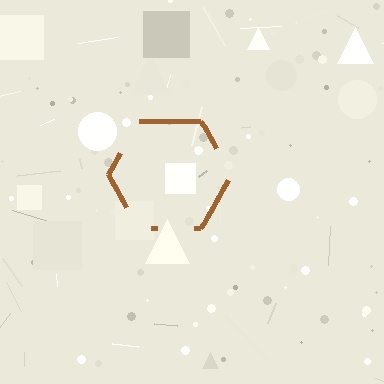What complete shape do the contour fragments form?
The contour fragments form a hexagon.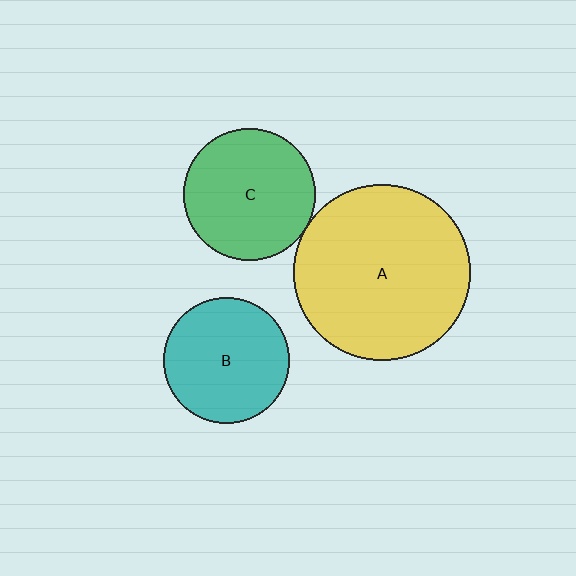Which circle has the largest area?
Circle A (yellow).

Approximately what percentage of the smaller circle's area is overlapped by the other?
Approximately 5%.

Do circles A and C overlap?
Yes.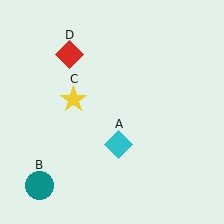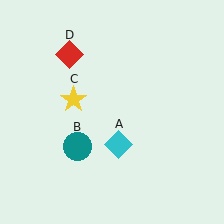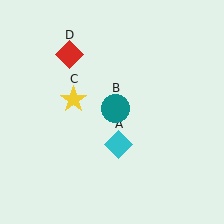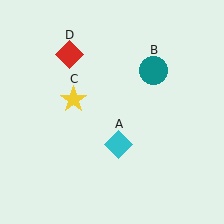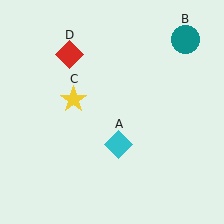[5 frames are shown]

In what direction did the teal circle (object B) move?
The teal circle (object B) moved up and to the right.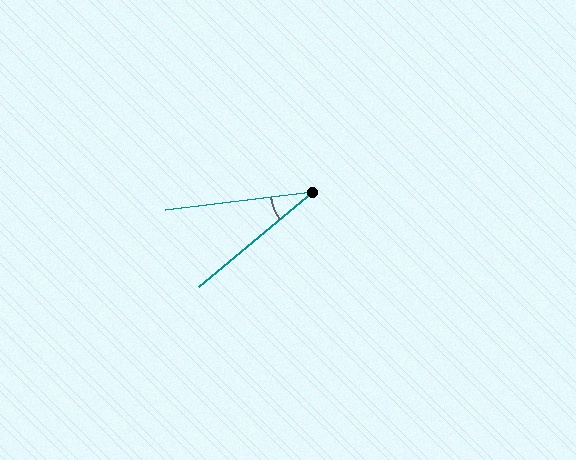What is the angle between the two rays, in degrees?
Approximately 33 degrees.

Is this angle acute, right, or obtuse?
It is acute.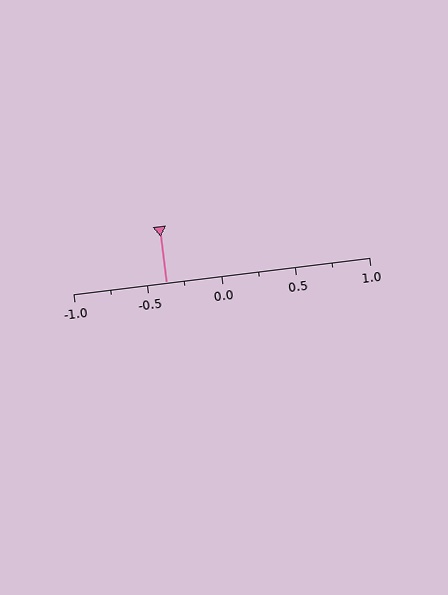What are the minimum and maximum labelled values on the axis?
The axis runs from -1.0 to 1.0.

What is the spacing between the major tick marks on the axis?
The major ticks are spaced 0.5 apart.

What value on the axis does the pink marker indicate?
The marker indicates approximately -0.38.